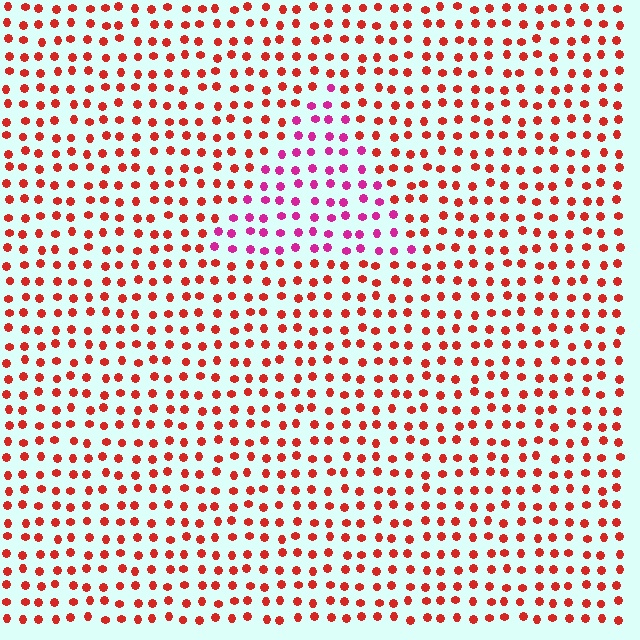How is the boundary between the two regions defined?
The boundary is defined purely by a slight shift in hue (about 43 degrees). Spacing, size, and orientation are identical on both sides.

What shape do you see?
I see a triangle.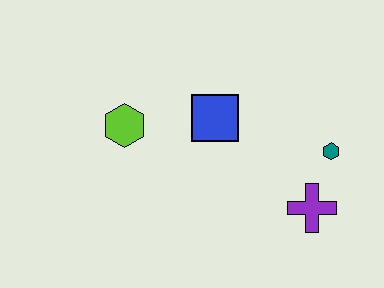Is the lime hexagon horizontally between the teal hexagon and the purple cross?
No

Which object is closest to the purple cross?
The teal hexagon is closest to the purple cross.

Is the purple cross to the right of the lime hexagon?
Yes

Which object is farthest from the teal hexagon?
The lime hexagon is farthest from the teal hexagon.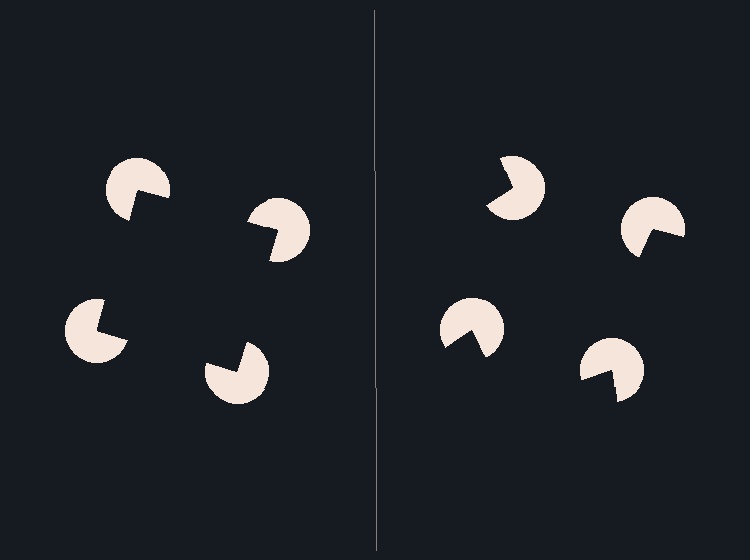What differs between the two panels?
The pac-man discs are positioned identically on both sides; only the wedge orientations differ. On the left they align to a square; on the right they are misaligned.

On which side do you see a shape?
An illusory square appears on the left side. On the right side the wedge cuts are rotated, so no coherent shape forms.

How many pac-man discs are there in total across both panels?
8 — 4 on each side.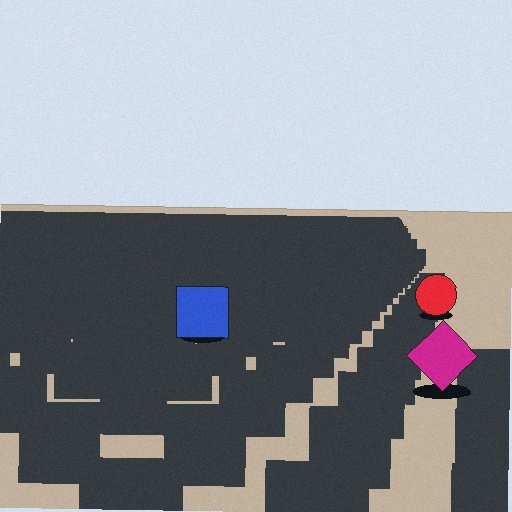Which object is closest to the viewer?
The magenta diamond is closest. The texture marks near it are larger and more spread out.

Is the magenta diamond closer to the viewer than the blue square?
Yes. The magenta diamond is closer — you can tell from the texture gradient: the ground texture is coarser near it.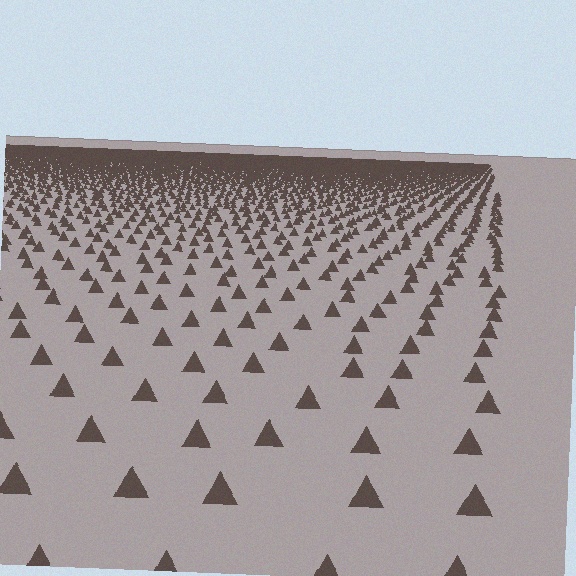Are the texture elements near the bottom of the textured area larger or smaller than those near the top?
Larger. Near the bottom, elements are closer to the viewer and appear at a bigger on-screen size.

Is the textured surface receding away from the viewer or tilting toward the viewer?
The surface is receding away from the viewer. Texture elements get smaller and denser toward the top.